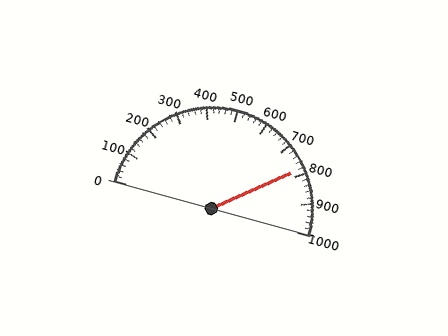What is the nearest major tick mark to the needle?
The nearest major tick mark is 800.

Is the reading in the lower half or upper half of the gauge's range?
The reading is in the upper half of the range (0 to 1000).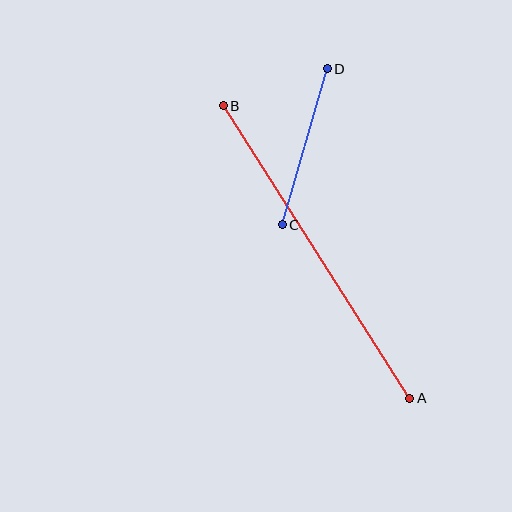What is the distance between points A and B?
The distance is approximately 347 pixels.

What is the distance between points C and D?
The distance is approximately 163 pixels.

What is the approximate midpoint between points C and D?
The midpoint is at approximately (305, 147) pixels.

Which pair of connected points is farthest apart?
Points A and B are farthest apart.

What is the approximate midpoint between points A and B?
The midpoint is at approximately (317, 252) pixels.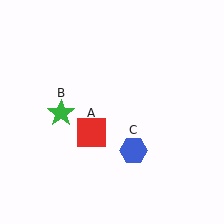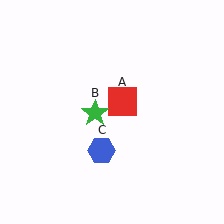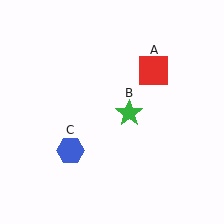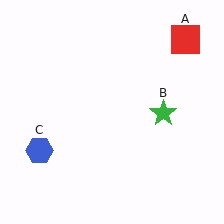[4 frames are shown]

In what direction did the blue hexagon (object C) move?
The blue hexagon (object C) moved left.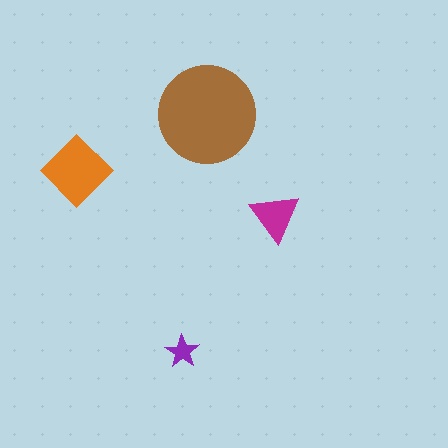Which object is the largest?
The brown circle.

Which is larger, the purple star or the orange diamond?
The orange diamond.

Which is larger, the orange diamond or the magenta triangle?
The orange diamond.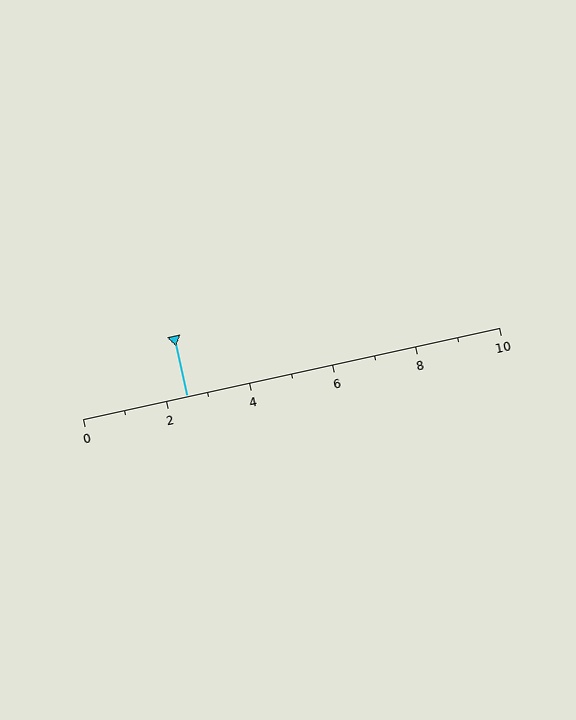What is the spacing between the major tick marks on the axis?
The major ticks are spaced 2 apart.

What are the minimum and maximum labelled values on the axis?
The axis runs from 0 to 10.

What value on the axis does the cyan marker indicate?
The marker indicates approximately 2.5.